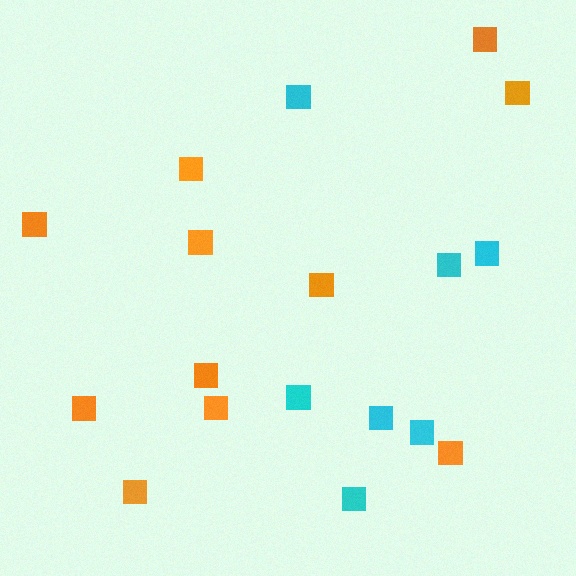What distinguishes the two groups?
There are 2 groups: one group of orange squares (11) and one group of cyan squares (7).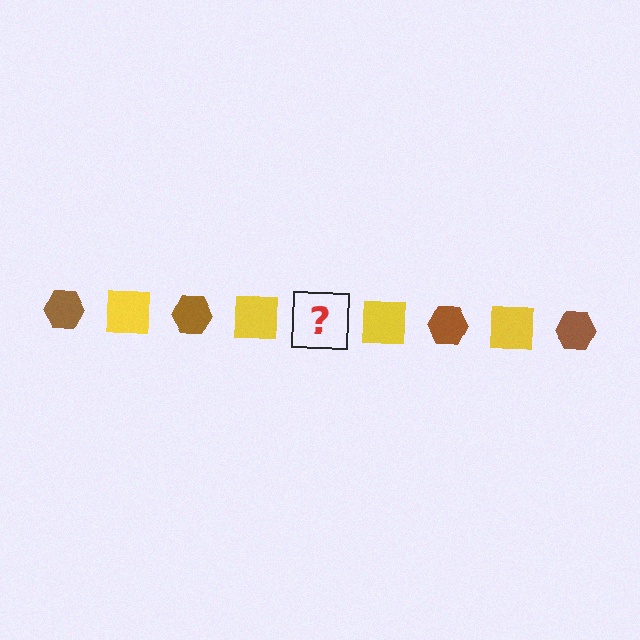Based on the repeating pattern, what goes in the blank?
The blank should be a brown hexagon.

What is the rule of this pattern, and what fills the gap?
The rule is that the pattern alternates between brown hexagon and yellow square. The gap should be filled with a brown hexagon.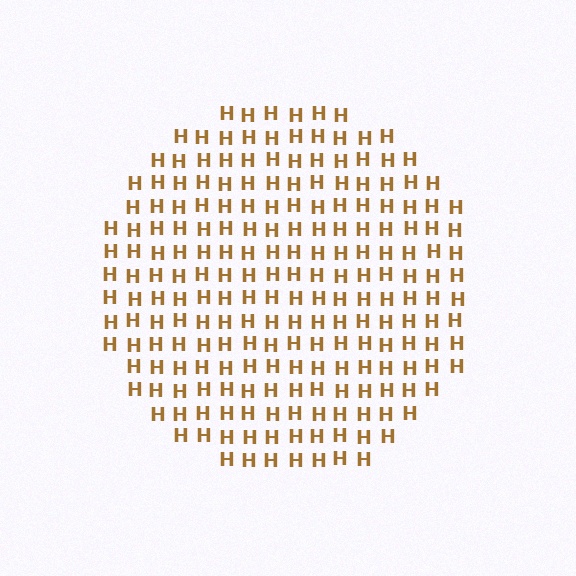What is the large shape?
The large shape is a circle.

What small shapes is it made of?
It is made of small letter H's.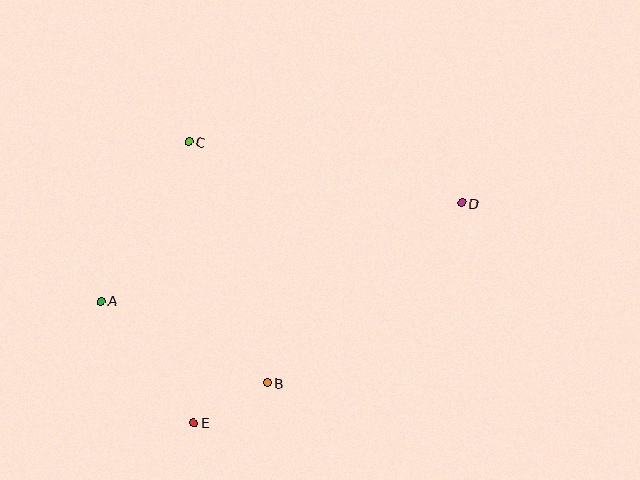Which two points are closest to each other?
Points B and E are closest to each other.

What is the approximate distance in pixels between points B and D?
The distance between B and D is approximately 265 pixels.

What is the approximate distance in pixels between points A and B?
The distance between A and B is approximately 185 pixels.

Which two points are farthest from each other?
Points A and D are farthest from each other.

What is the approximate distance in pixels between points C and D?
The distance between C and D is approximately 280 pixels.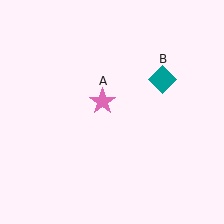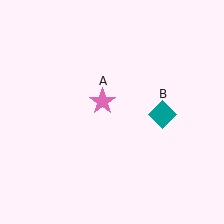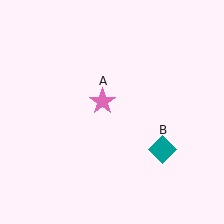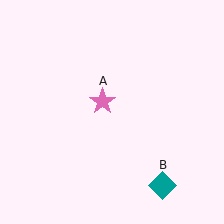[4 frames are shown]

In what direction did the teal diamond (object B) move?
The teal diamond (object B) moved down.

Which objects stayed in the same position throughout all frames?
Pink star (object A) remained stationary.